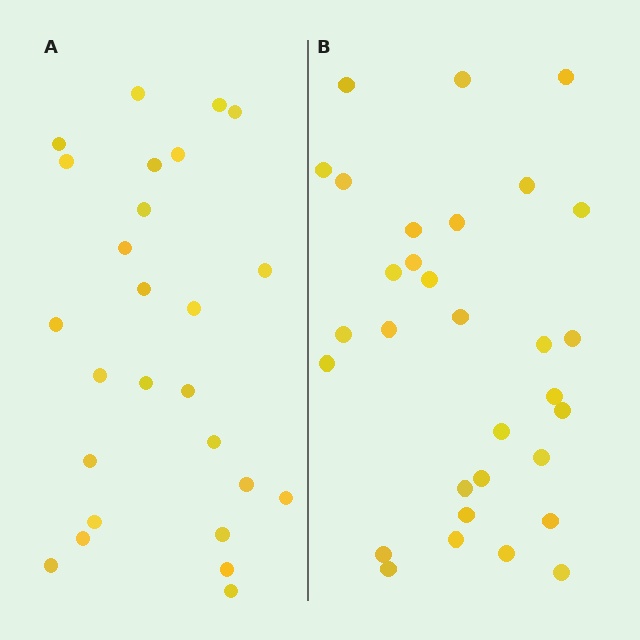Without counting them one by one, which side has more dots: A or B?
Region B (the right region) has more dots.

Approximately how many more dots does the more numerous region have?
Region B has about 5 more dots than region A.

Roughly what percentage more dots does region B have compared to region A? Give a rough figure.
About 20% more.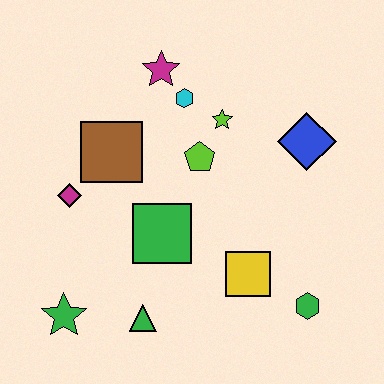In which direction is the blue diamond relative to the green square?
The blue diamond is to the right of the green square.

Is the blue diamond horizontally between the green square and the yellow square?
No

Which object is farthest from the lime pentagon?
The green star is farthest from the lime pentagon.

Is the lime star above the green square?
Yes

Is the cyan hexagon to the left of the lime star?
Yes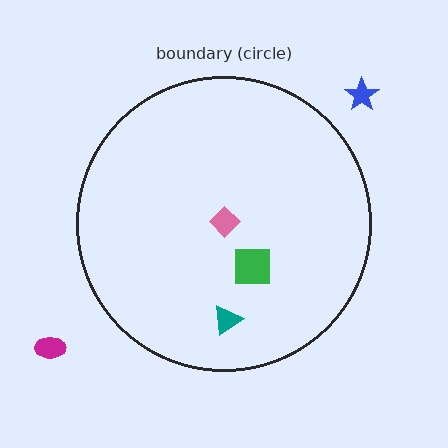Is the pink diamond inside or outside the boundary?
Inside.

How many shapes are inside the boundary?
3 inside, 2 outside.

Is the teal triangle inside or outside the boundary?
Inside.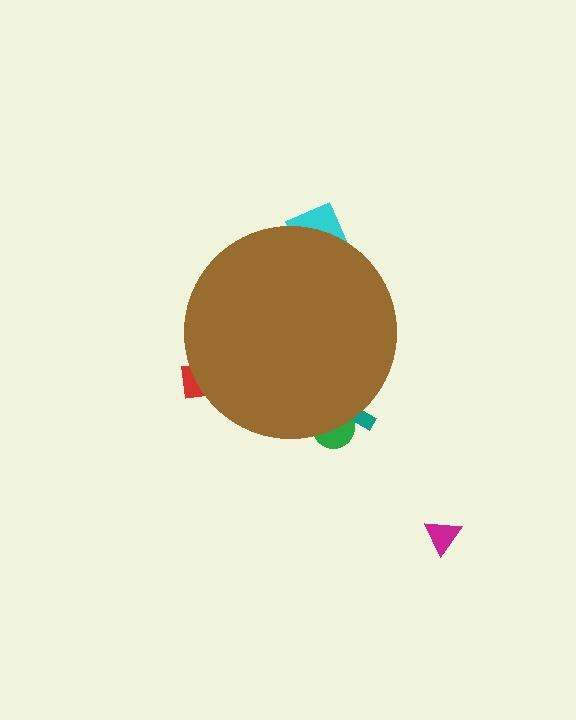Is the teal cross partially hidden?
Yes, the teal cross is partially hidden behind the brown circle.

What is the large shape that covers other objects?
A brown circle.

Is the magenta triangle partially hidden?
No, the magenta triangle is fully visible.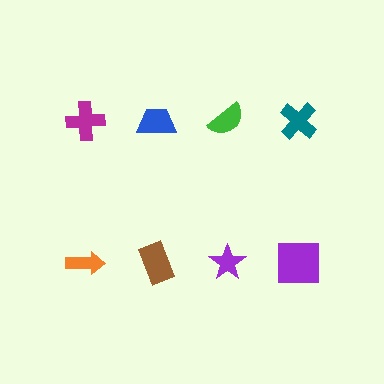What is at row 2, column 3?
A purple star.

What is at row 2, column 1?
An orange arrow.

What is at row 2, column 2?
A brown rectangle.